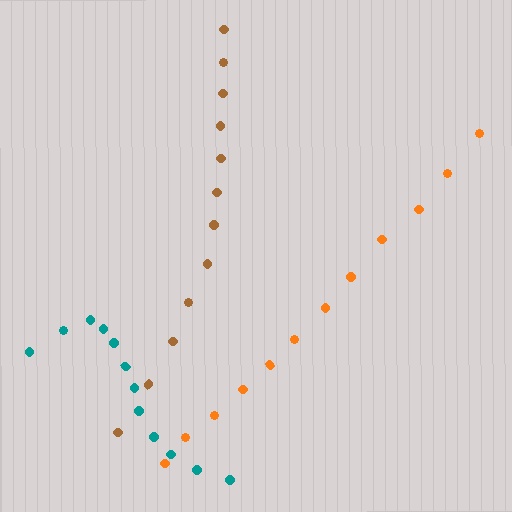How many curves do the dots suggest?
There are 3 distinct paths.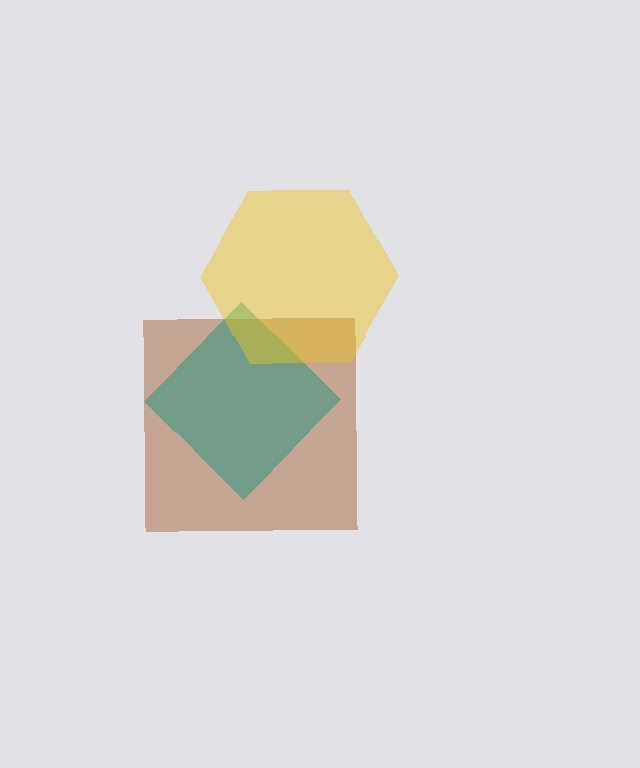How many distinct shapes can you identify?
There are 3 distinct shapes: a brown square, a teal diamond, a yellow hexagon.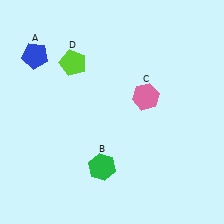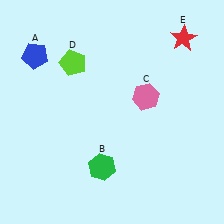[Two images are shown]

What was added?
A red star (E) was added in Image 2.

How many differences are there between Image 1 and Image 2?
There is 1 difference between the two images.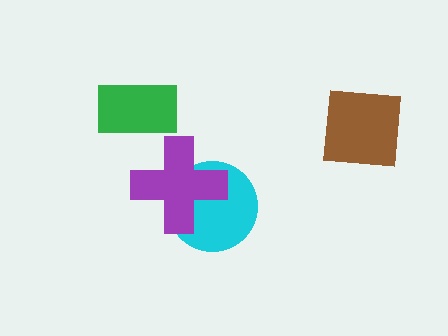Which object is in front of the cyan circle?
The purple cross is in front of the cyan circle.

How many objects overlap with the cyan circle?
1 object overlaps with the cyan circle.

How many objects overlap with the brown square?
0 objects overlap with the brown square.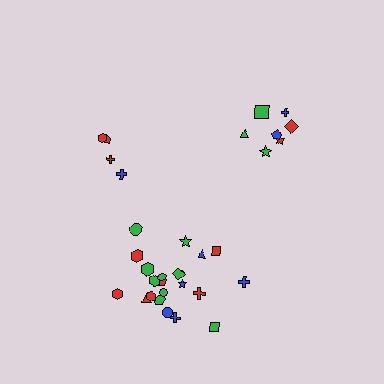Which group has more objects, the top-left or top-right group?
The top-right group.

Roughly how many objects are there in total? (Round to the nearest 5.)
Roughly 35 objects in total.